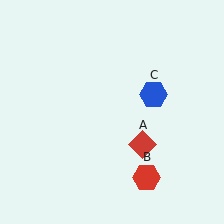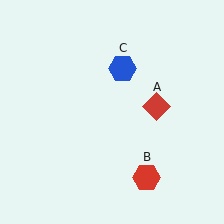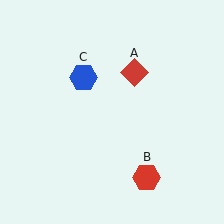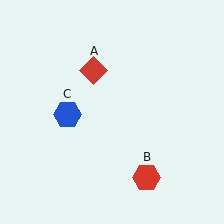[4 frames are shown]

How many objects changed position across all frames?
2 objects changed position: red diamond (object A), blue hexagon (object C).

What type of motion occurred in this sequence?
The red diamond (object A), blue hexagon (object C) rotated counterclockwise around the center of the scene.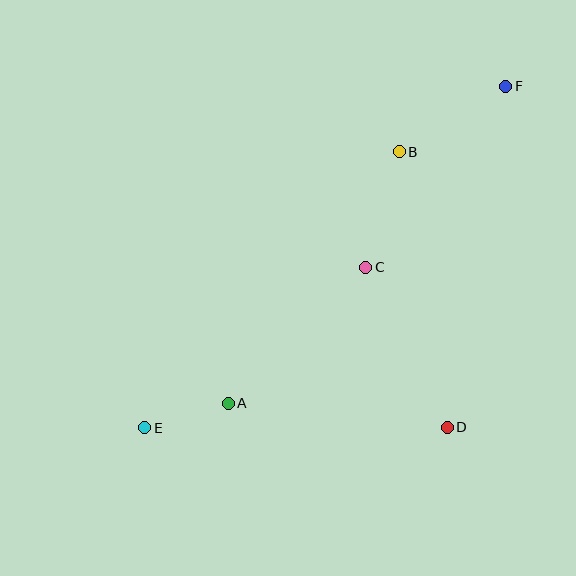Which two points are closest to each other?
Points A and E are closest to each other.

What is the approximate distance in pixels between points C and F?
The distance between C and F is approximately 229 pixels.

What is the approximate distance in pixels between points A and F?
The distance between A and F is approximately 422 pixels.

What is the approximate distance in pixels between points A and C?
The distance between A and C is approximately 193 pixels.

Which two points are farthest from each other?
Points E and F are farthest from each other.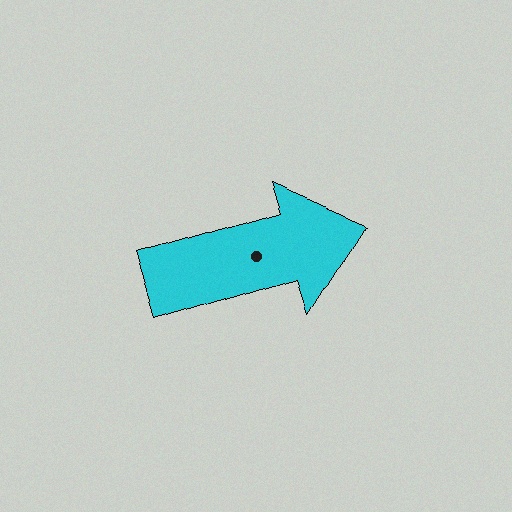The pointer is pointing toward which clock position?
Roughly 2 o'clock.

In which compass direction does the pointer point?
East.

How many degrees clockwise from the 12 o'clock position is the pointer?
Approximately 73 degrees.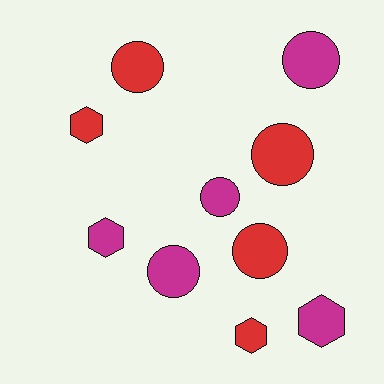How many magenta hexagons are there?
There are 2 magenta hexagons.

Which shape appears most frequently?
Circle, with 6 objects.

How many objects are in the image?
There are 10 objects.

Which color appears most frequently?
Magenta, with 5 objects.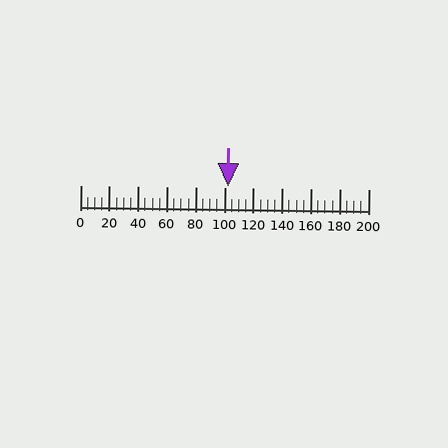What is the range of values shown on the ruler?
The ruler shows values from 0 to 200.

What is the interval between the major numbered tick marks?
The major tick marks are spaced 20 units apart.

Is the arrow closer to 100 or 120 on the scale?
The arrow is closer to 100.